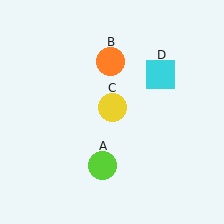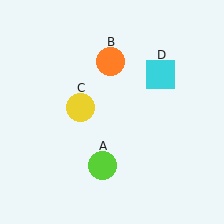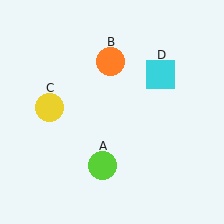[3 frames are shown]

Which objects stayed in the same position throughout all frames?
Lime circle (object A) and orange circle (object B) and cyan square (object D) remained stationary.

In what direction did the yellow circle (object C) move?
The yellow circle (object C) moved left.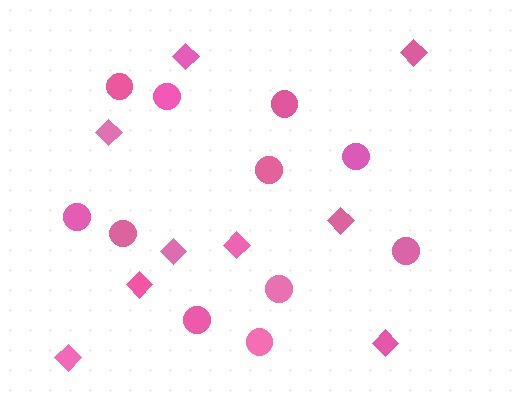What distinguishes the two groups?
There are 2 groups: one group of circles (11) and one group of diamonds (9).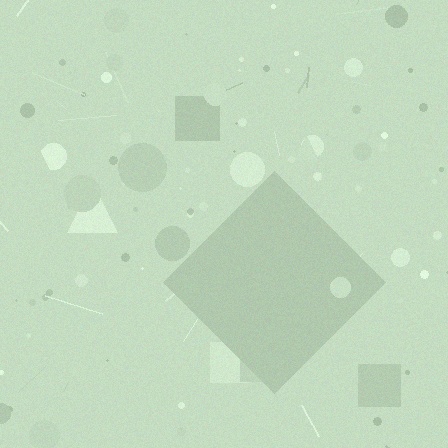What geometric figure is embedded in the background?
A diamond is embedded in the background.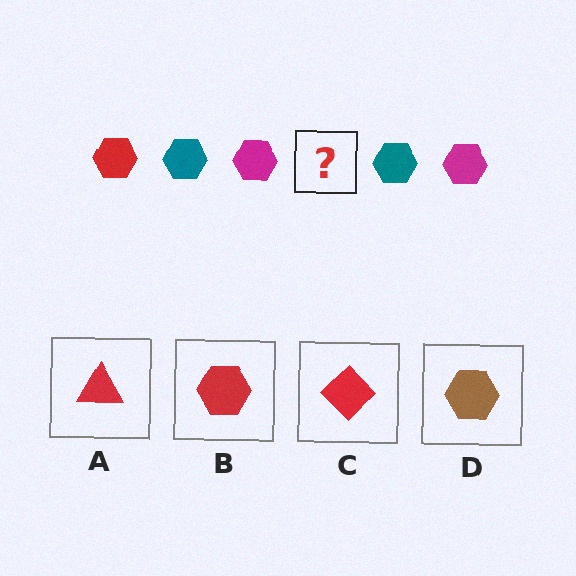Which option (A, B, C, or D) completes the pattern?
B.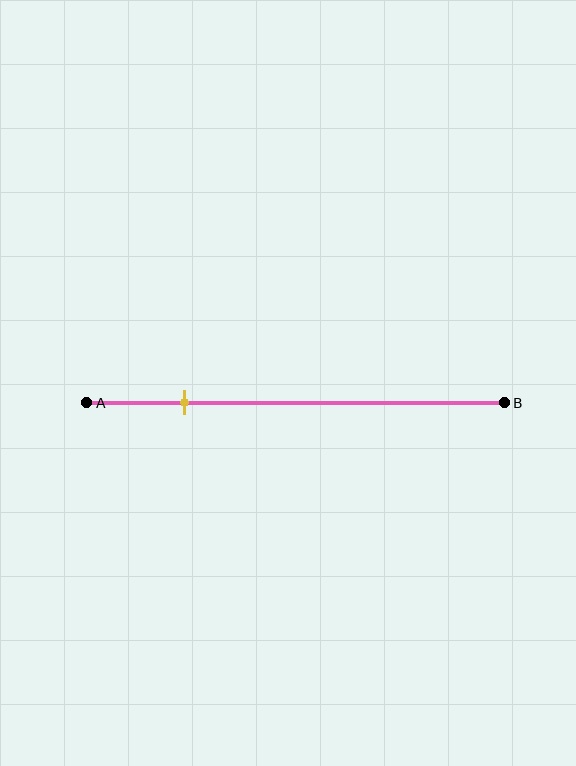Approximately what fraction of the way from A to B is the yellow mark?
The yellow mark is approximately 25% of the way from A to B.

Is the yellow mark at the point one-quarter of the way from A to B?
Yes, the mark is approximately at the one-quarter point.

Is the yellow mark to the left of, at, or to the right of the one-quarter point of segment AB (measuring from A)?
The yellow mark is approximately at the one-quarter point of segment AB.